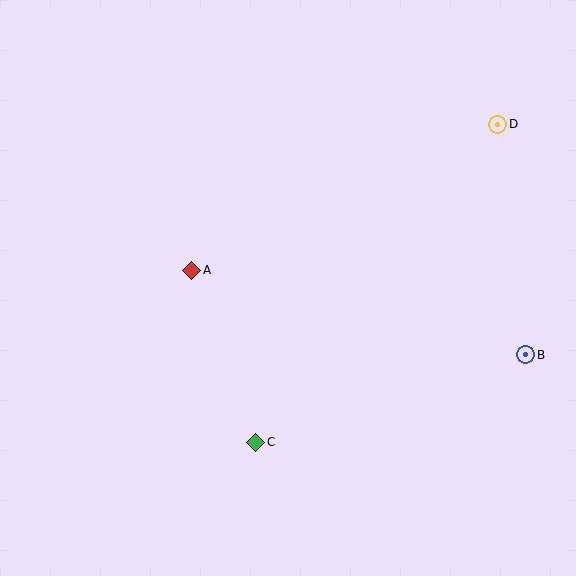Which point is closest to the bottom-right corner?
Point B is closest to the bottom-right corner.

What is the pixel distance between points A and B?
The distance between A and B is 344 pixels.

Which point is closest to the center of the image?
Point A at (192, 270) is closest to the center.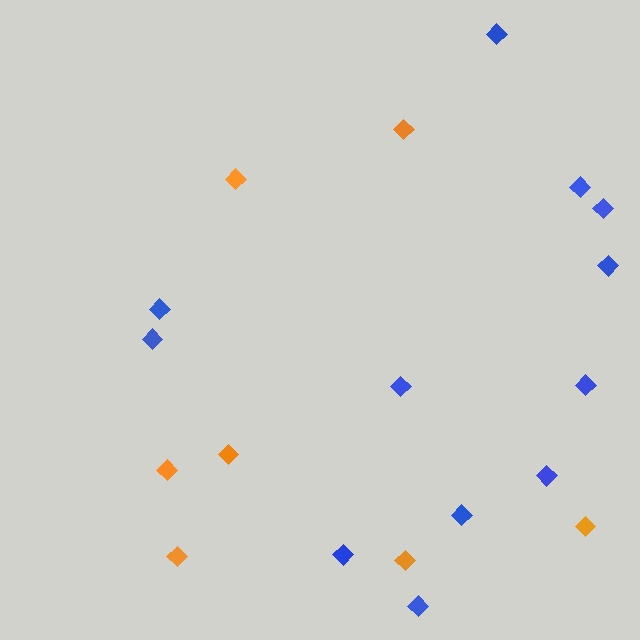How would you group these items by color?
There are 2 groups: one group of orange diamonds (7) and one group of blue diamonds (12).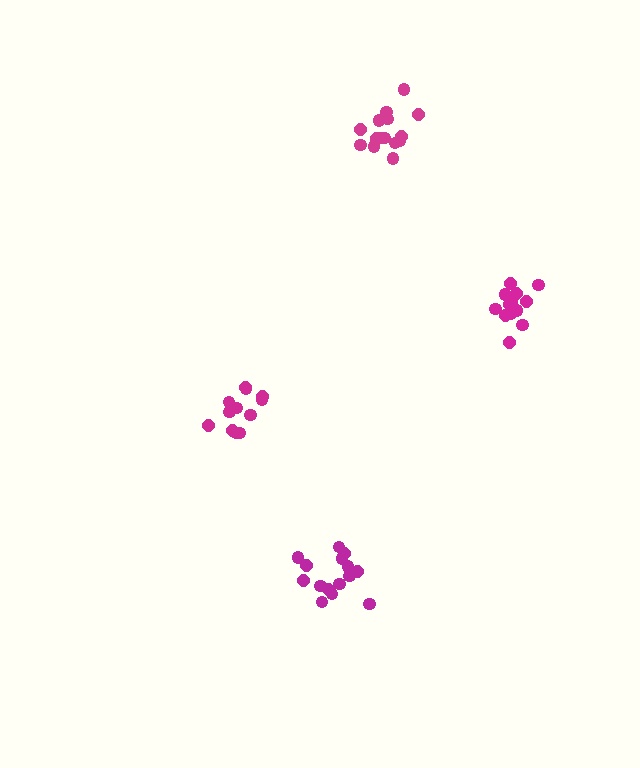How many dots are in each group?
Group 1: 12 dots, Group 2: 15 dots, Group 3: 15 dots, Group 4: 13 dots (55 total).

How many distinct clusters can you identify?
There are 4 distinct clusters.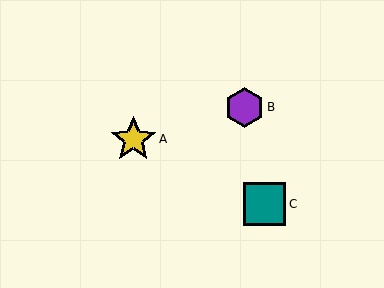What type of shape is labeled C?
Shape C is a teal square.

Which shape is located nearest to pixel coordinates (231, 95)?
The purple hexagon (labeled B) at (245, 107) is nearest to that location.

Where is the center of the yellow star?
The center of the yellow star is at (133, 139).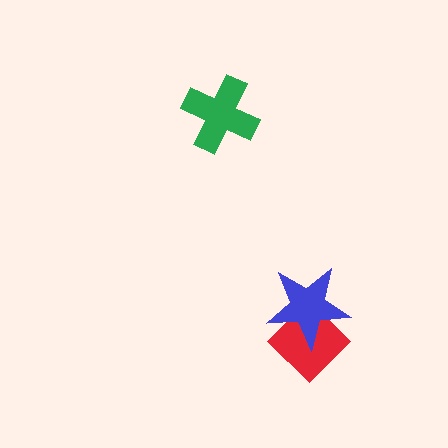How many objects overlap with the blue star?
1 object overlaps with the blue star.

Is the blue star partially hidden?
No, no other shape covers it.